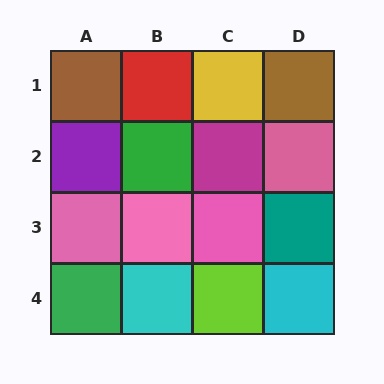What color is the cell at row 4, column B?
Cyan.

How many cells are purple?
1 cell is purple.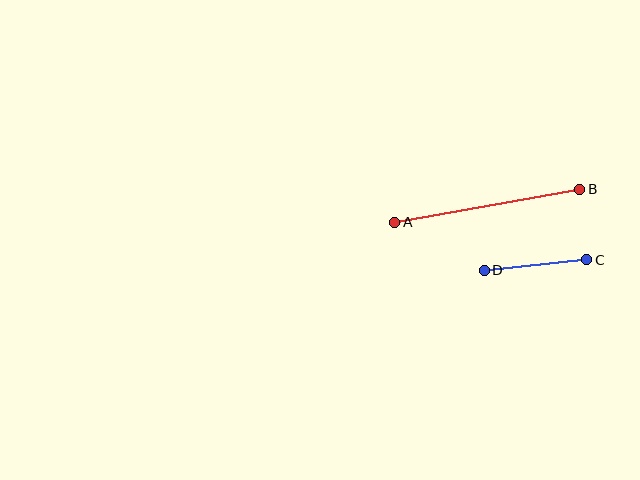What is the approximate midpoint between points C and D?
The midpoint is at approximately (536, 265) pixels.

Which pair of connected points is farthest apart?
Points A and B are farthest apart.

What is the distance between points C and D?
The distance is approximately 103 pixels.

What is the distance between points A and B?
The distance is approximately 188 pixels.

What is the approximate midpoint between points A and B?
The midpoint is at approximately (487, 206) pixels.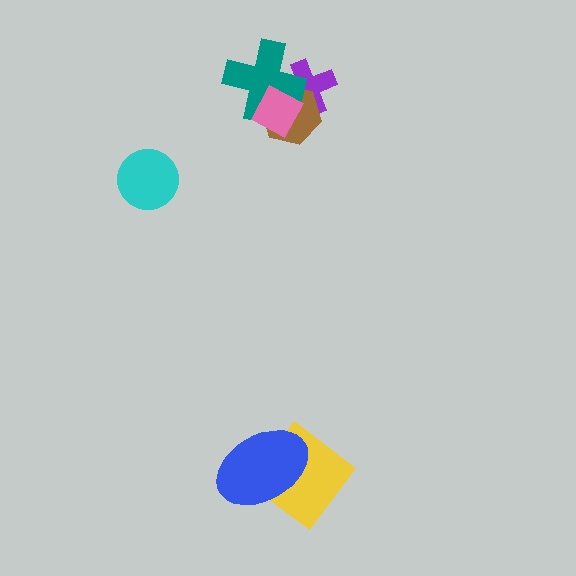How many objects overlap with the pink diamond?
3 objects overlap with the pink diamond.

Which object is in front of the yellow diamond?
The blue ellipse is in front of the yellow diamond.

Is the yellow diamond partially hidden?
Yes, it is partially covered by another shape.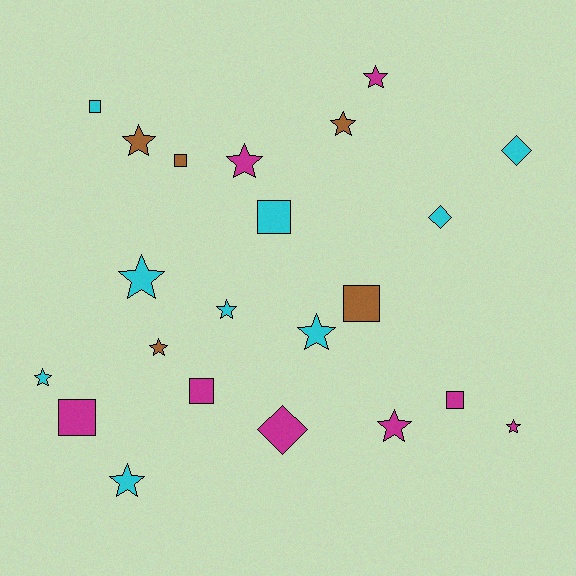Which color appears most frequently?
Cyan, with 9 objects.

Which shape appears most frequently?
Star, with 12 objects.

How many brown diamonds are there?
There are no brown diamonds.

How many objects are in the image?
There are 22 objects.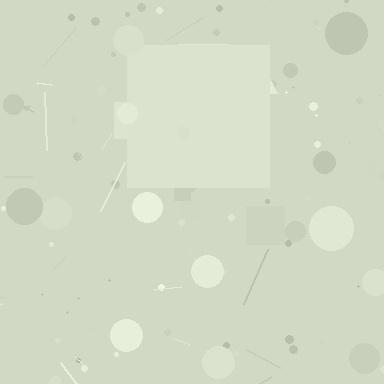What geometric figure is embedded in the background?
A square is embedded in the background.